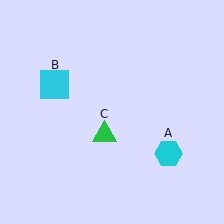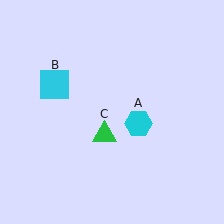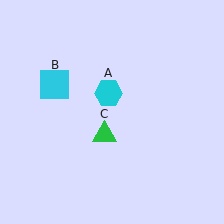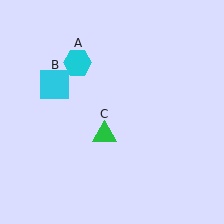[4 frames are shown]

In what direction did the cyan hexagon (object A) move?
The cyan hexagon (object A) moved up and to the left.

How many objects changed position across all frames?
1 object changed position: cyan hexagon (object A).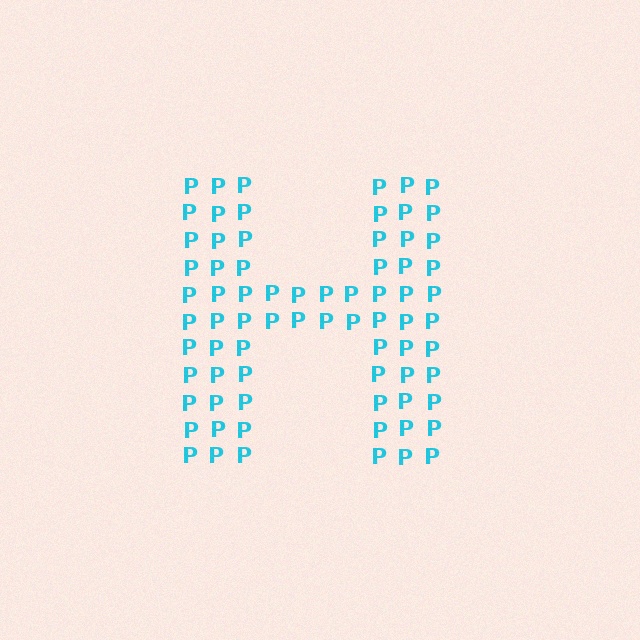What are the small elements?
The small elements are letter P's.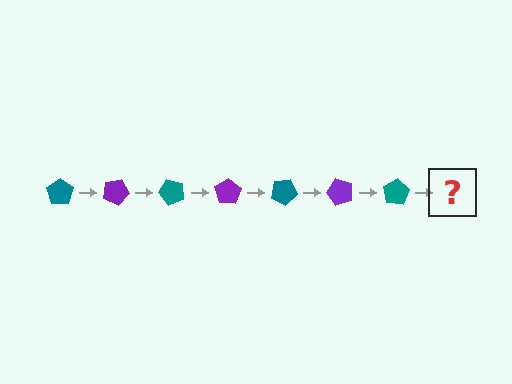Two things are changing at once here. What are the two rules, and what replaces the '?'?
The two rules are that it rotates 25 degrees each step and the color cycles through teal and purple. The '?' should be a purple pentagon, rotated 175 degrees from the start.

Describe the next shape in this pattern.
It should be a purple pentagon, rotated 175 degrees from the start.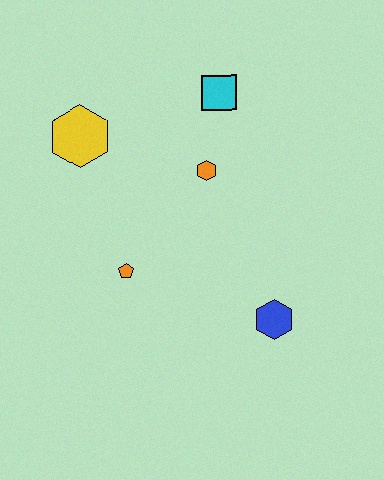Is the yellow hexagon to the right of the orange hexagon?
No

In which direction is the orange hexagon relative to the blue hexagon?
The orange hexagon is above the blue hexagon.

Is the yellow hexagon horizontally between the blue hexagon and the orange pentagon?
No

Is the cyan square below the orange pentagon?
No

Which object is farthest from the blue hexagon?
The yellow hexagon is farthest from the blue hexagon.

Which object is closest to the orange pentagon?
The orange hexagon is closest to the orange pentagon.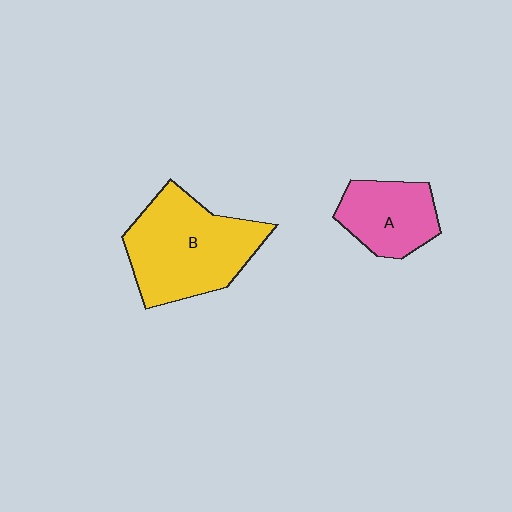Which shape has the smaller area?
Shape A (pink).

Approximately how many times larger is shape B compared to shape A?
Approximately 1.8 times.